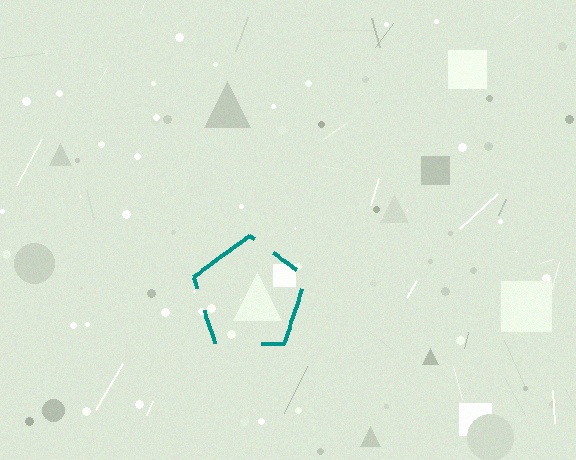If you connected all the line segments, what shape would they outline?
They would outline a pentagon.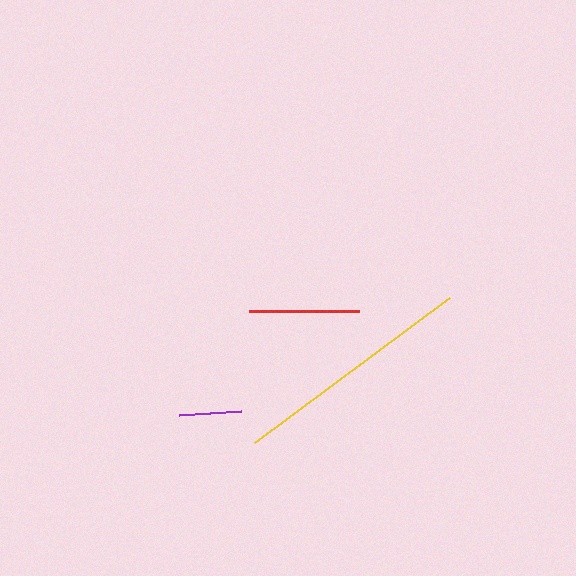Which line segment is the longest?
The yellow line is the longest at approximately 243 pixels.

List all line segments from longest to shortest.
From longest to shortest: yellow, red, purple.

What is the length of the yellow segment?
The yellow segment is approximately 243 pixels long.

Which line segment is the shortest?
The purple line is the shortest at approximately 62 pixels.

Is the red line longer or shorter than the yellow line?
The yellow line is longer than the red line.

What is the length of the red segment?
The red segment is approximately 110 pixels long.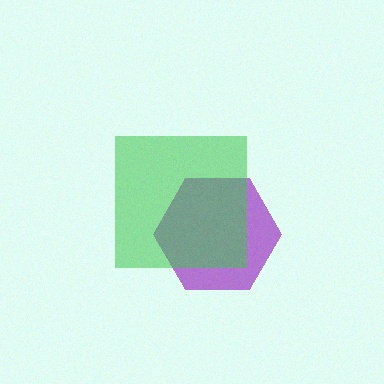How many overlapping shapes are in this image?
There are 2 overlapping shapes in the image.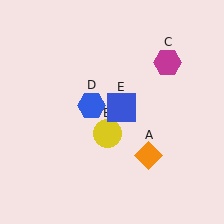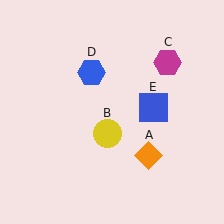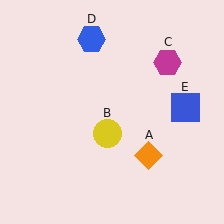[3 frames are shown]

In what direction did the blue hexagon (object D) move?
The blue hexagon (object D) moved up.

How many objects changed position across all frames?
2 objects changed position: blue hexagon (object D), blue square (object E).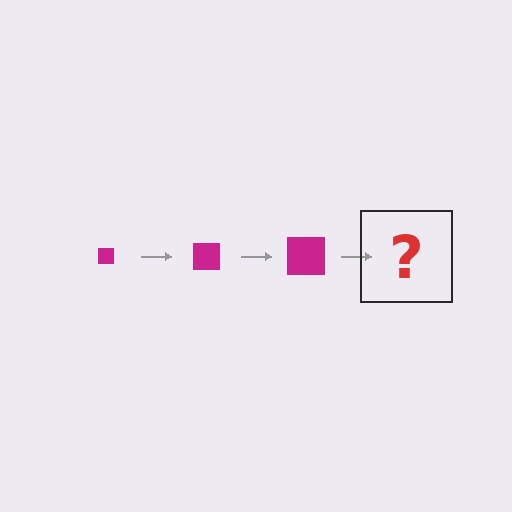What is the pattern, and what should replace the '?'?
The pattern is that the square gets progressively larger each step. The '?' should be a magenta square, larger than the previous one.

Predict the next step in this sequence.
The next step is a magenta square, larger than the previous one.